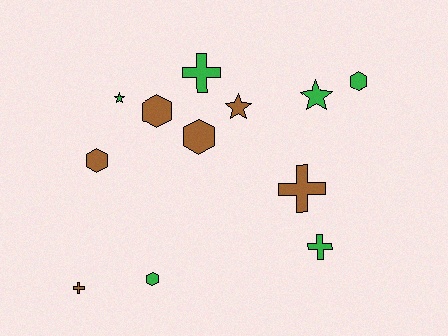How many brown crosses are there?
There are 2 brown crosses.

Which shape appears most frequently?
Hexagon, with 5 objects.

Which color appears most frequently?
Brown, with 6 objects.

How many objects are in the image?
There are 12 objects.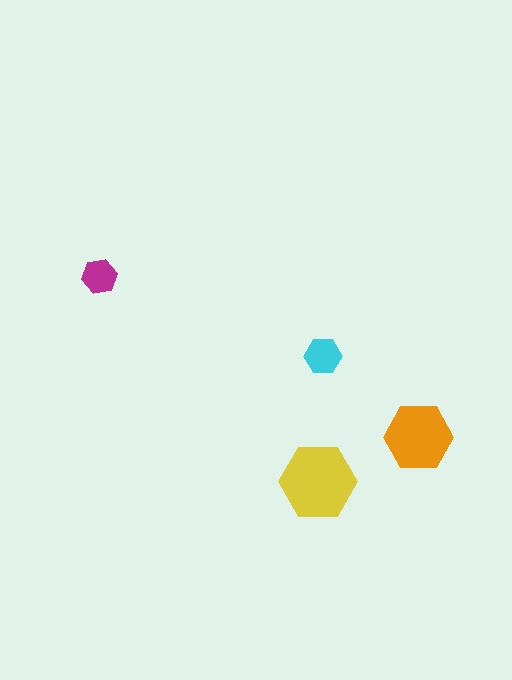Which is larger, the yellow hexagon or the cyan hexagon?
The yellow one.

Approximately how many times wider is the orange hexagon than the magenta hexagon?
About 2 times wider.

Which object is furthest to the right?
The orange hexagon is rightmost.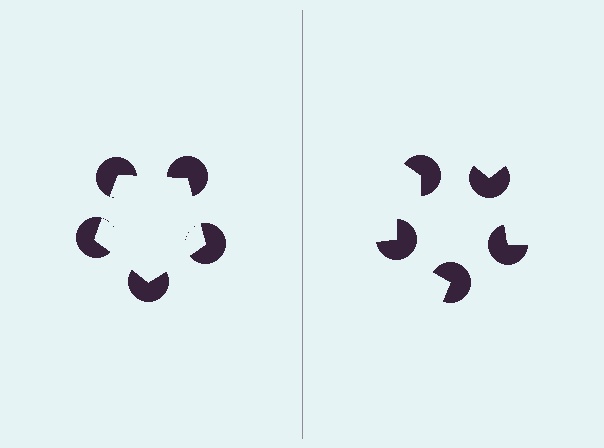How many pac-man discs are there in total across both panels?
10 — 5 on each side.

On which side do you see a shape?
An illusory pentagon appears on the left side. On the right side the wedge cuts are rotated, so no coherent shape forms.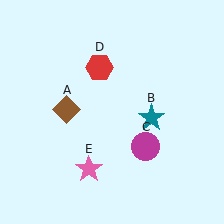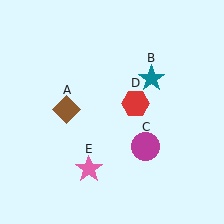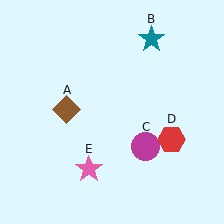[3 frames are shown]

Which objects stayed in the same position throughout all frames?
Brown diamond (object A) and magenta circle (object C) and pink star (object E) remained stationary.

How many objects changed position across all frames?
2 objects changed position: teal star (object B), red hexagon (object D).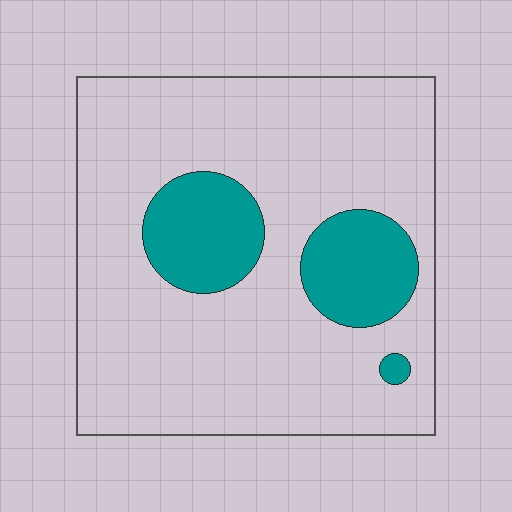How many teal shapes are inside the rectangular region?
3.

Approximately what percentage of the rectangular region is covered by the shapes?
Approximately 20%.